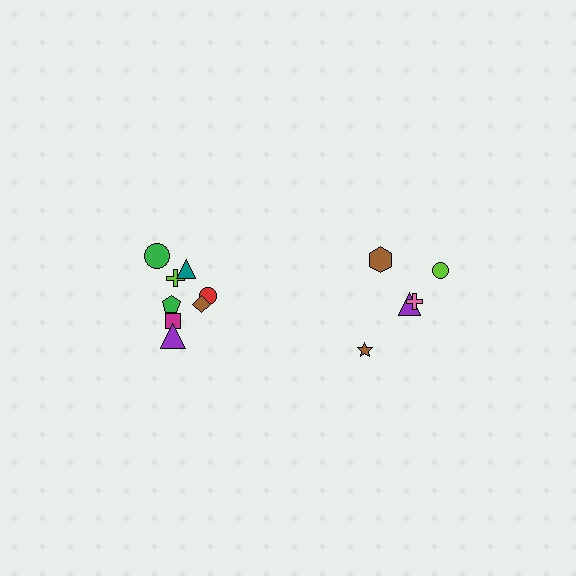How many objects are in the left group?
There are 8 objects.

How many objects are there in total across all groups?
There are 13 objects.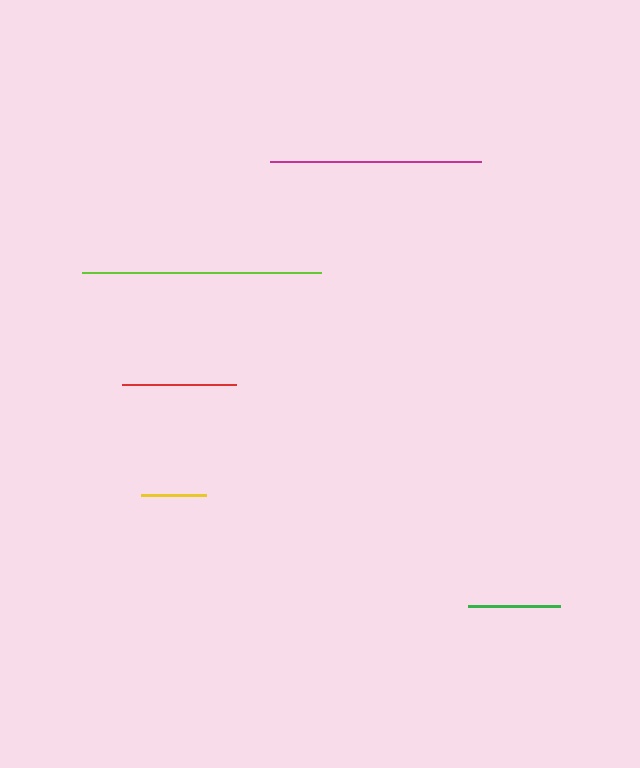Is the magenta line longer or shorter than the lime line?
The lime line is longer than the magenta line.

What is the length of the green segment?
The green segment is approximately 92 pixels long.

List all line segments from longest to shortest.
From longest to shortest: lime, magenta, red, green, yellow.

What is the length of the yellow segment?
The yellow segment is approximately 65 pixels long.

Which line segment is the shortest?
The yellow line is the shortest at approximately 65 pixels.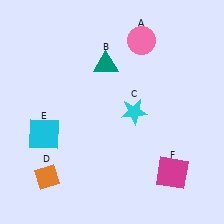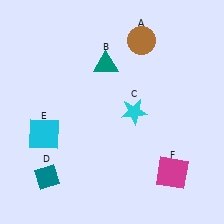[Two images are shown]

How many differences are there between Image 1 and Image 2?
There are 2 differences between the two images.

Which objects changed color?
A changed from pink to brown. D changed from orange to teal.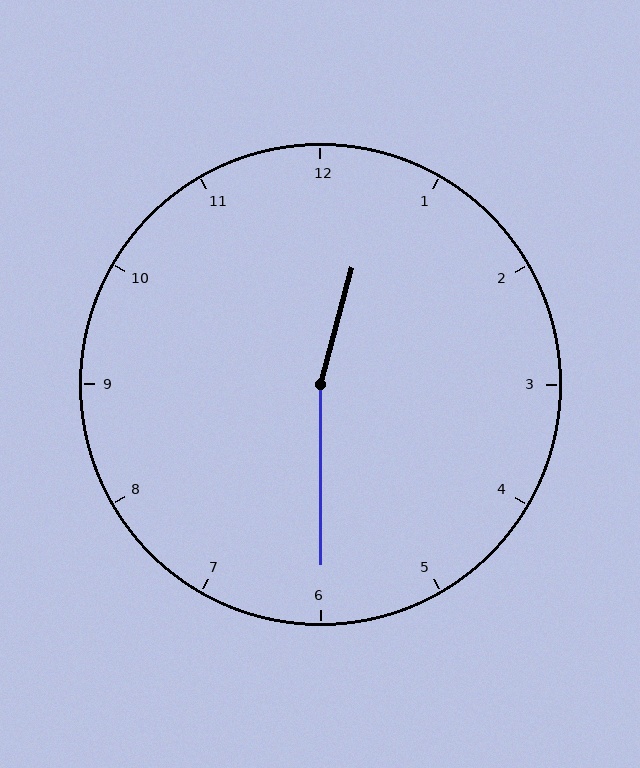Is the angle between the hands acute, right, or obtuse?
It is obtuse.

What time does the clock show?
12:30.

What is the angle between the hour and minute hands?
Approximately 165 degrees.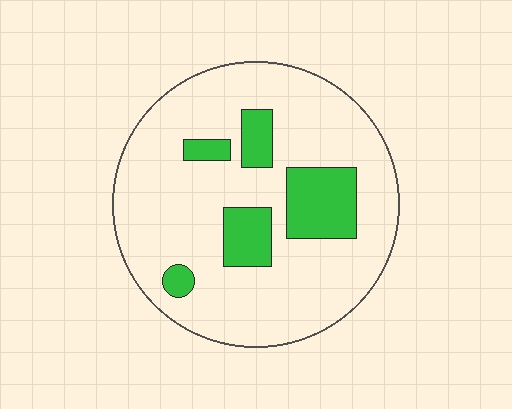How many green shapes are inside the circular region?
5.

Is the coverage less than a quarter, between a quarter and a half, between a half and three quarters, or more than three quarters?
Less than a quarter.